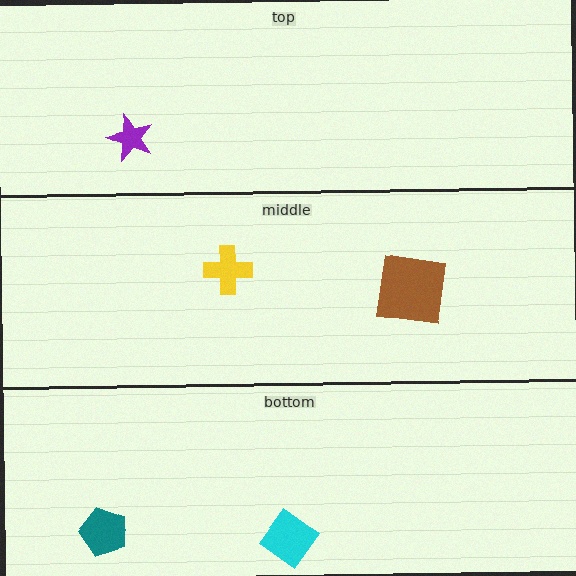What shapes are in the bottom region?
The cyan diamond, the teal pentagon.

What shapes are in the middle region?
The brown square, the yellow cross.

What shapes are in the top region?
The purple star.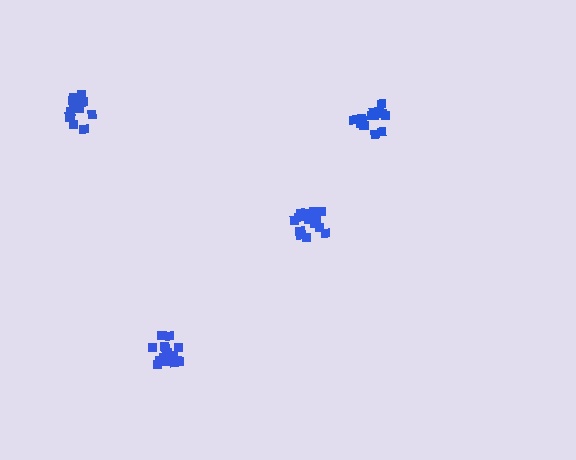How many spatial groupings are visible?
There are 4 spatial groupings.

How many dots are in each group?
Group 1: 15 dots, Group 2: 16 dots, Group 3: 17 dots, Group 4: 15 dots (63 total).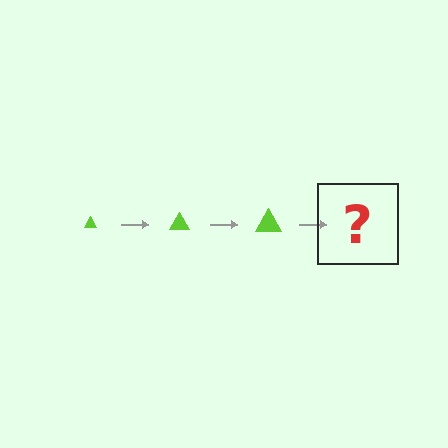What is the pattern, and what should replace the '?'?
The pattern is that the triangle gets progressively larger each step. The '?' should be a lime triangle, larger than the previous one.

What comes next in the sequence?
The next element should be a lime triangle, larger than the previous one.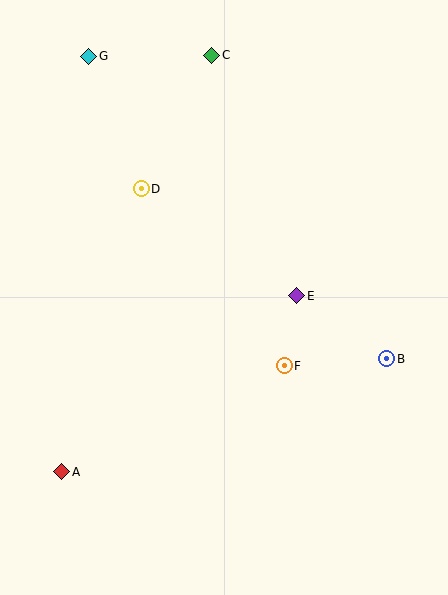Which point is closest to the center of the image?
Point E at (297, 296) is closest to the center.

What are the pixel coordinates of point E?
Point E is at (297, 296).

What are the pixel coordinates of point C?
Point C is at (212, 55).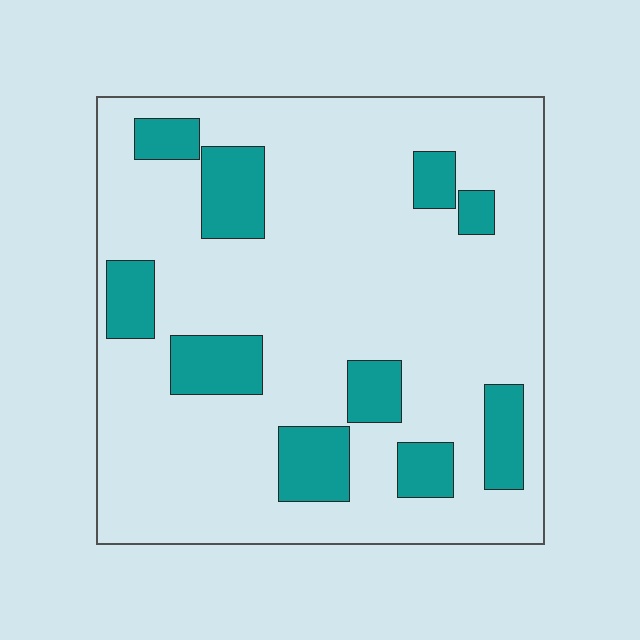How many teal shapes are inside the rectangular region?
10.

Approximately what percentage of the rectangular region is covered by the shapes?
Approximately 20%.